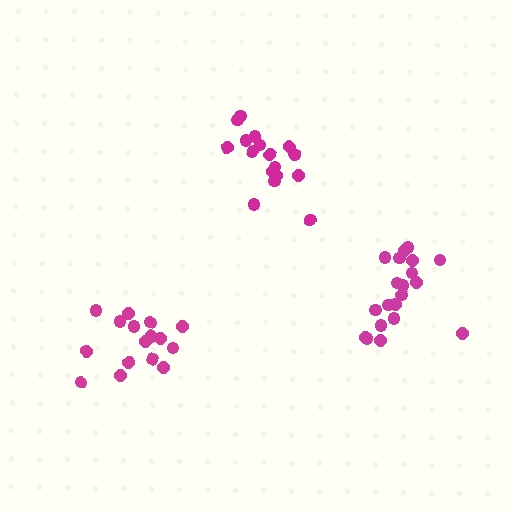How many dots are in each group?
Group 1: 17 dots, Group 2: 16 dots, Group 3: 21 dots (54 total).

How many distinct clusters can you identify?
There are 3 distinct clusters.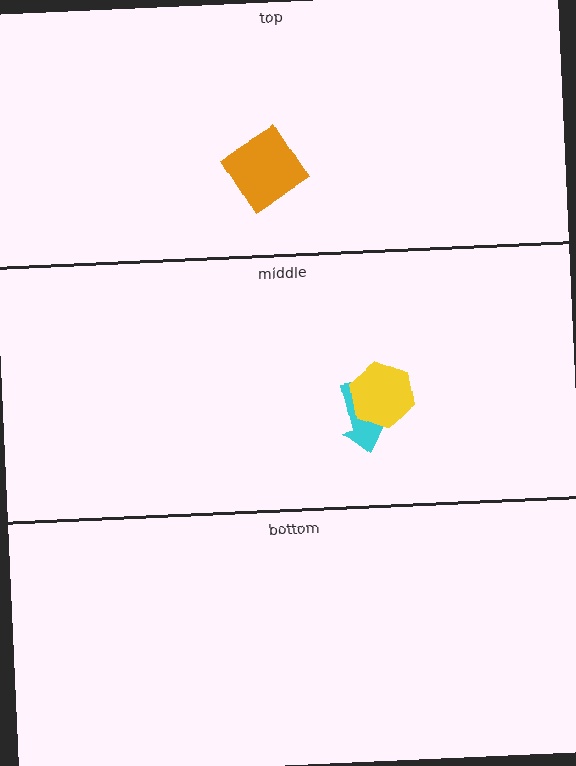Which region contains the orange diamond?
The top region.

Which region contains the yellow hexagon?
The middle region.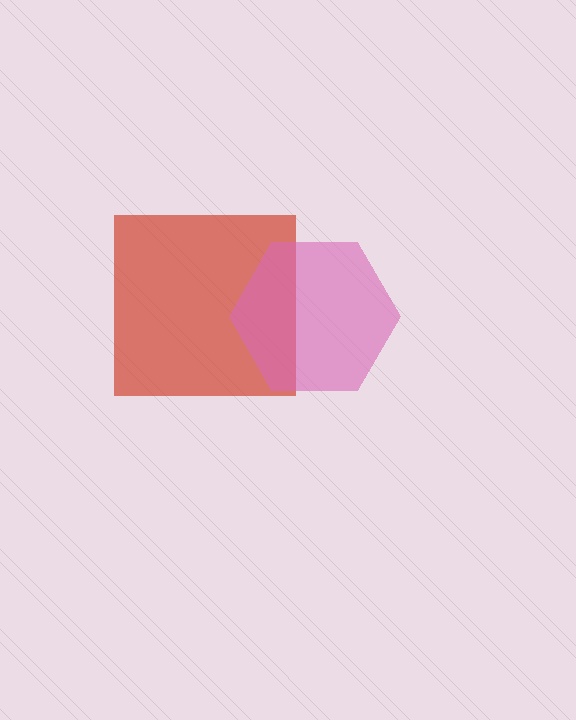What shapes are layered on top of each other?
The layered shapes are: a red square, a pink hexagon.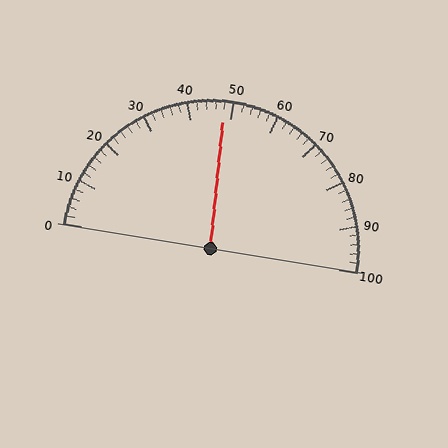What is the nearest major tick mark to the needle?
The nearest major tick mark is 50.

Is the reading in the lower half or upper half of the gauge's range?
The reading is in the lower half of the range (0 to 100).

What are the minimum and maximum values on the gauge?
The gauge ranges from 0 to 100.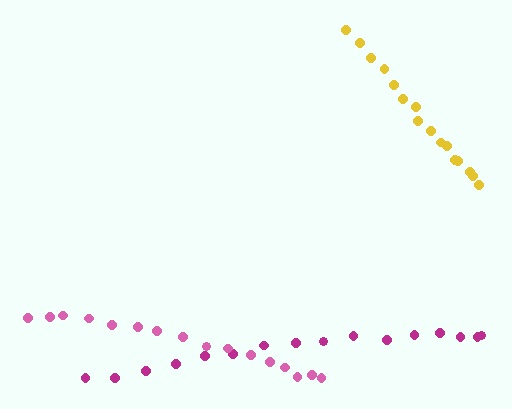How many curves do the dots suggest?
There are 3 distinct paths.